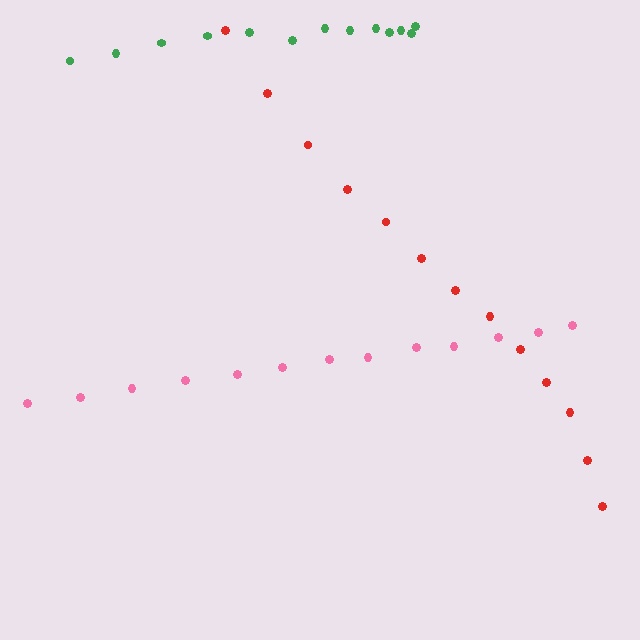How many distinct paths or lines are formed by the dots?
There are 3 distinct paths.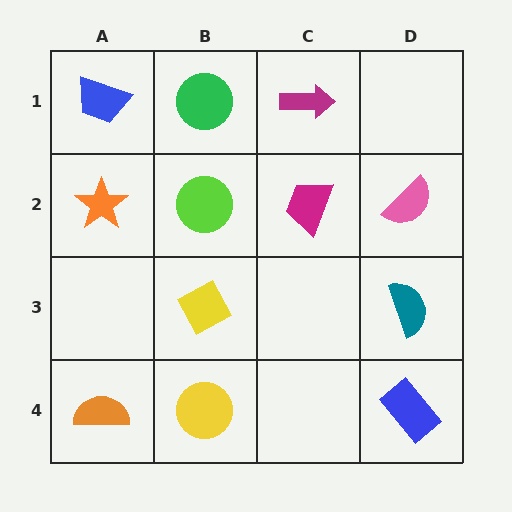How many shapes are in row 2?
4 shapes.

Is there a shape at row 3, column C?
No, that cell is empty.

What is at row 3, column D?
A teal semicircle.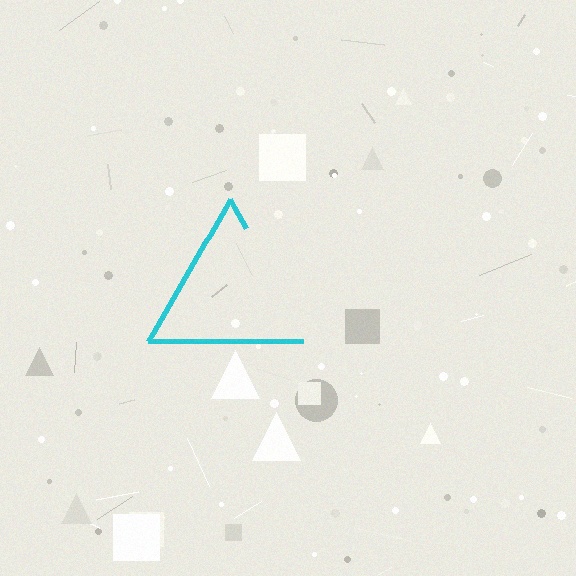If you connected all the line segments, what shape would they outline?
They would outline a triangle.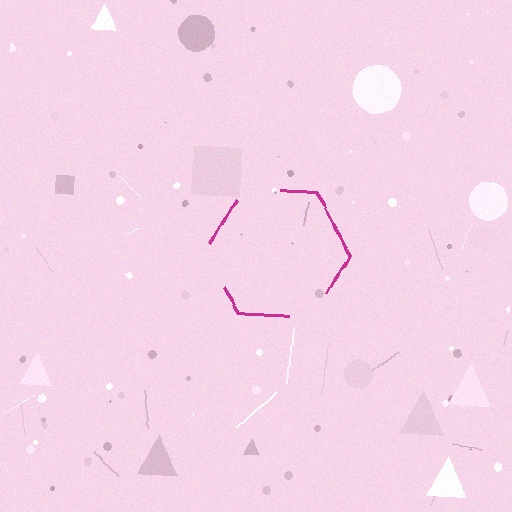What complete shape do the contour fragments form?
The contour fragments form a hexagon.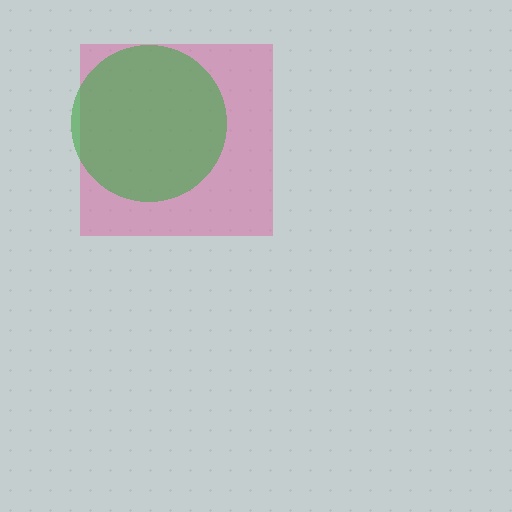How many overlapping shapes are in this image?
There are 2 overlapping shapes in the image.